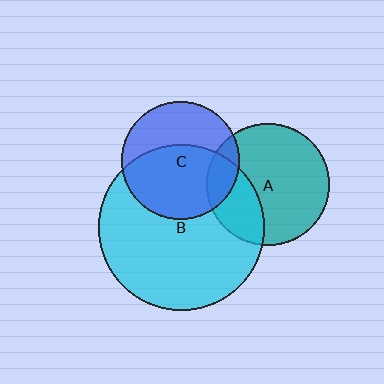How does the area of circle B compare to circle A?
Approximately 1.8 times.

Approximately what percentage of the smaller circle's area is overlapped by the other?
Approximately 60%.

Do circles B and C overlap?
Yes.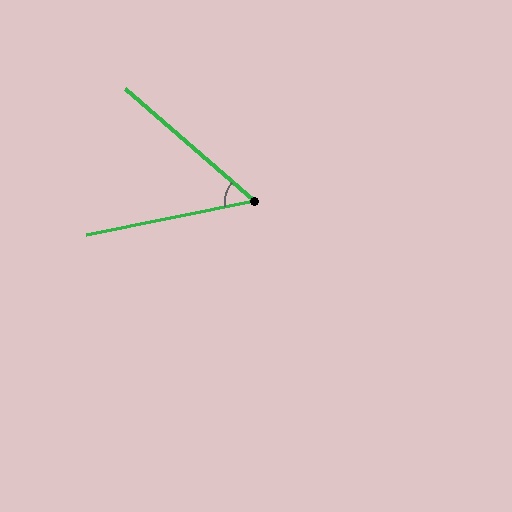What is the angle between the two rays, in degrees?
Approximately 52 degrees.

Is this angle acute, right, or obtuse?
It is acute.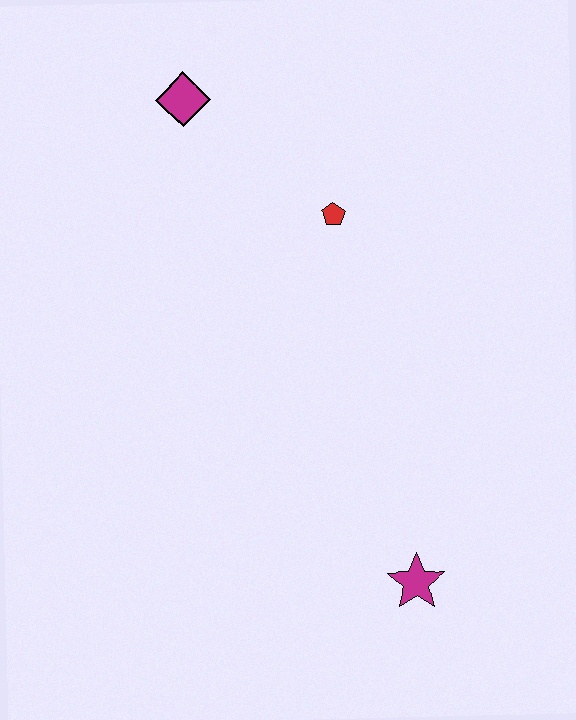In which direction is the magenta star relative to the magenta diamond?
The magenta star is below the magenta diamond.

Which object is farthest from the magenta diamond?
The magenta star is farthest from the magenta diamond.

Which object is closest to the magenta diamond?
The red pentagon is closest to the magenta diamond.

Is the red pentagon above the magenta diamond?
No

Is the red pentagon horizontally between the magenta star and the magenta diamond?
Yes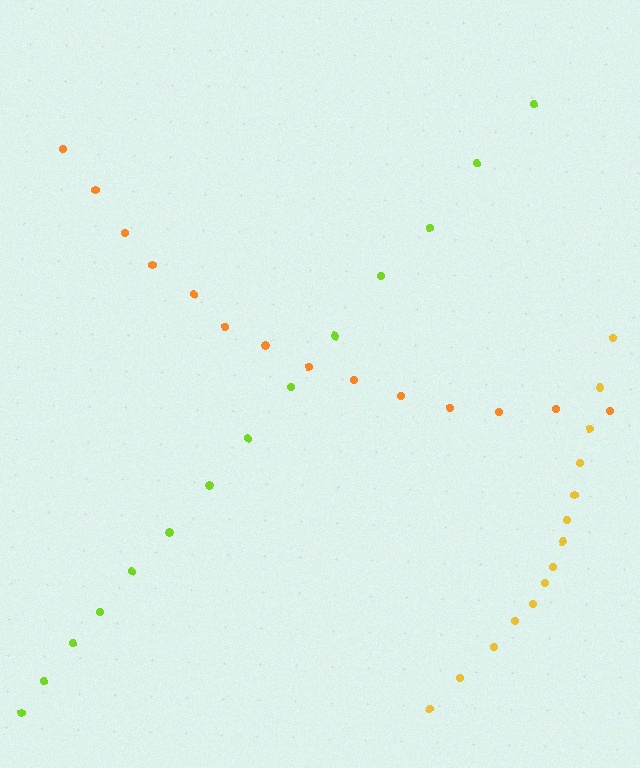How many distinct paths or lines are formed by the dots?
There are 3 distinct paths.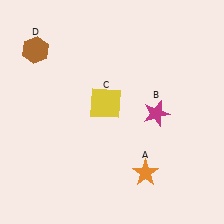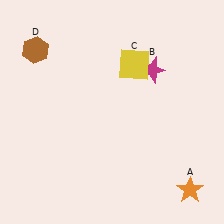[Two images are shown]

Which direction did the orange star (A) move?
The orange star (A) moved right.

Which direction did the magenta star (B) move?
The magenta star (B) moved up.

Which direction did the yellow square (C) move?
The yellow square (C) moved up.